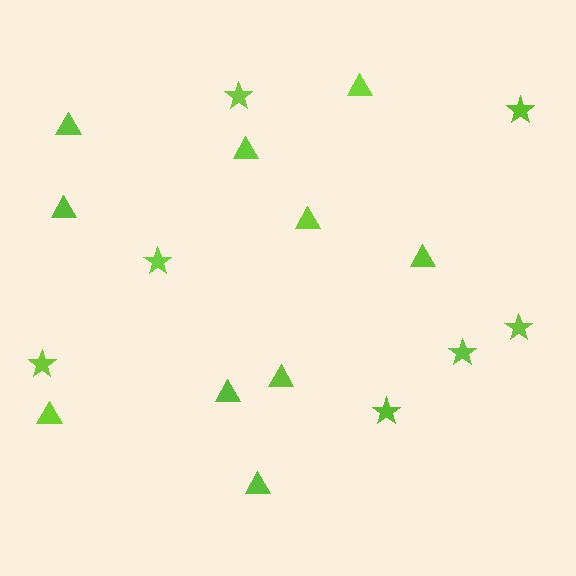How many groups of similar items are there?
There are 2 groups: one group of stars (7) and one group of triangles (10).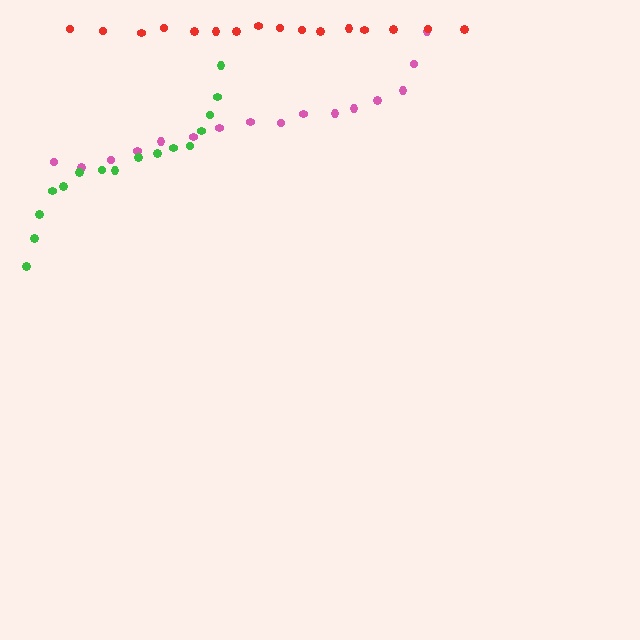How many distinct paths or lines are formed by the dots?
There are 3 distinct paths.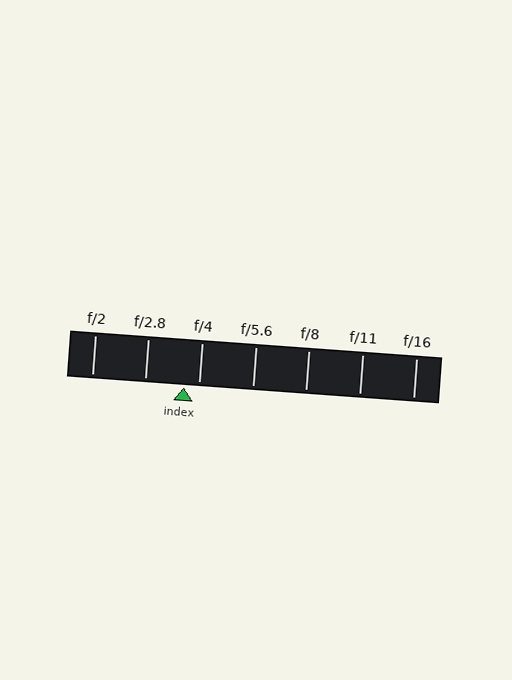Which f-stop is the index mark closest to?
The index mark is closest to f/4.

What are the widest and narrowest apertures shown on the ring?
The widest aperture shown is f/2 and the narrowest is f/16.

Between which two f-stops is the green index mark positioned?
The index mark is between f/2.8 and f/4.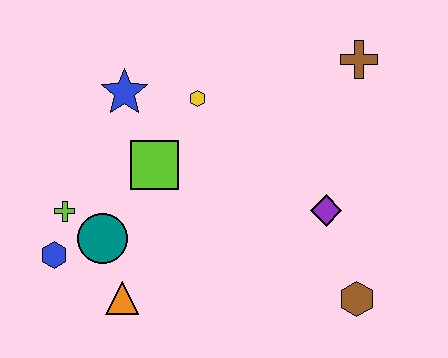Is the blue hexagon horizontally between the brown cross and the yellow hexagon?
No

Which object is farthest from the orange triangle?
The brown cross is farthest from the orange triangle.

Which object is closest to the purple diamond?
The brown hexagon is closest to the purple diamond.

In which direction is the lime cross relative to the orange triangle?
The lime cross is above the orange triangle.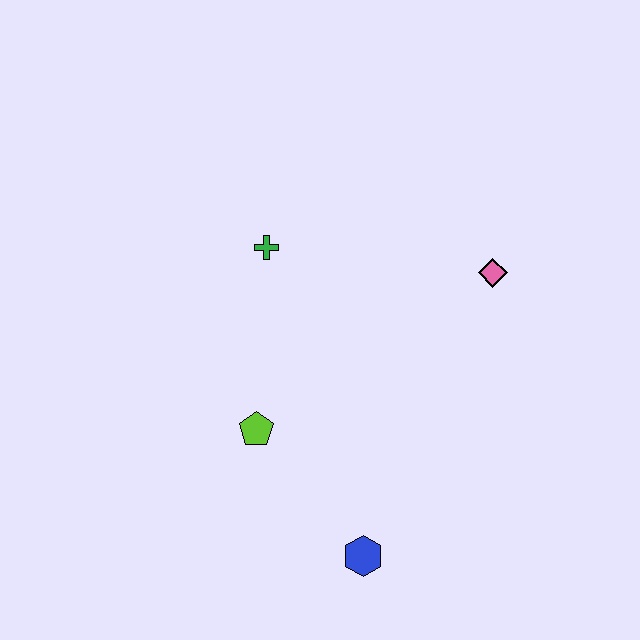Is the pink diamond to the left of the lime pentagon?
No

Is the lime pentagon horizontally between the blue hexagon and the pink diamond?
No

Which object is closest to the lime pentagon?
The blue hexagon is closest to the lime pentagon.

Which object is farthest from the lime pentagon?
The pink diamond is farthest from the lime pentagon.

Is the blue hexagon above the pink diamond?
No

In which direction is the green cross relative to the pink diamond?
The green cross is to the left of the pink diamond.